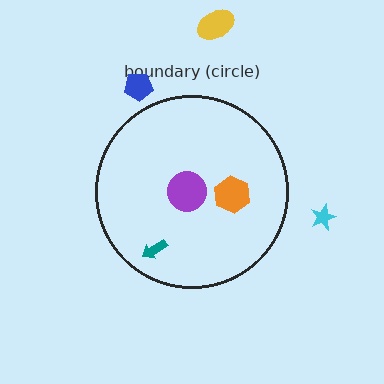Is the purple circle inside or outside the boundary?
Inside.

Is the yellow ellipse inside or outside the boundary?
Outside.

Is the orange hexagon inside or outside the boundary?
Inside.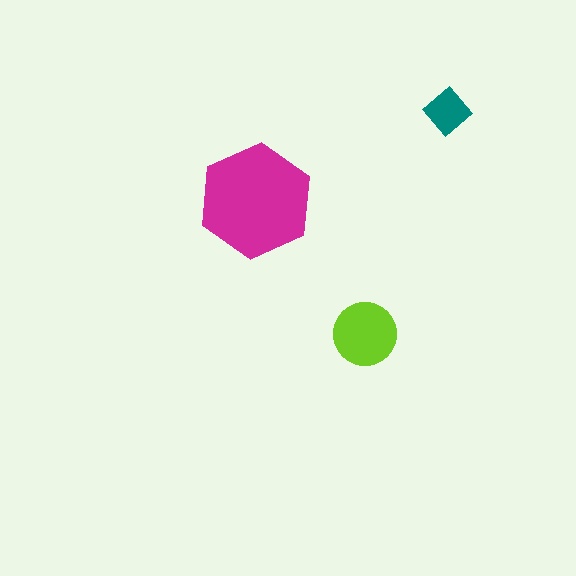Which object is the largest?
The magenta hexagon.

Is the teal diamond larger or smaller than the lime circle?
Smaller.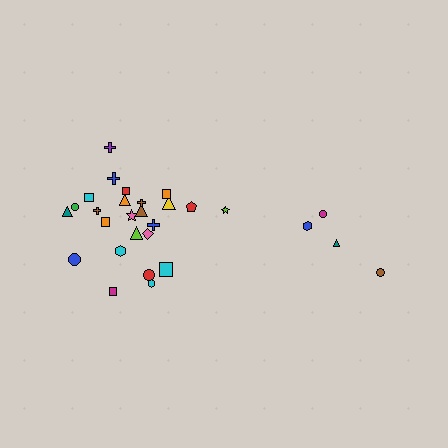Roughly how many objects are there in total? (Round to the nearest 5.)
Roughly 30 objects in total.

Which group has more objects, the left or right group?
The left group.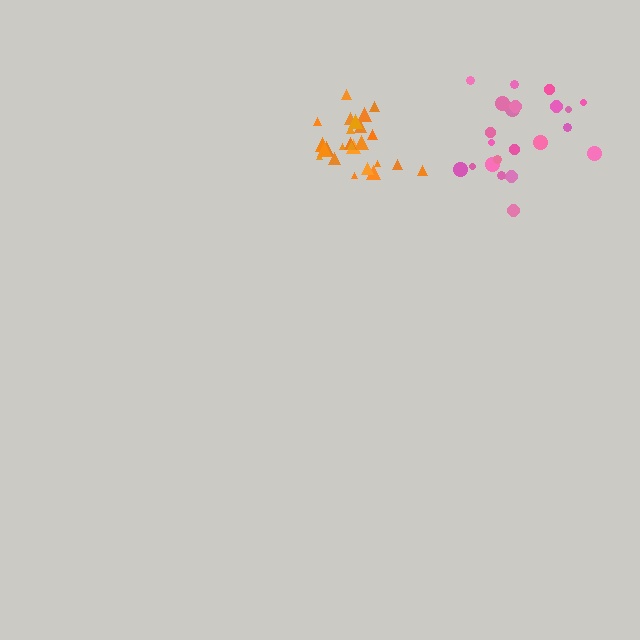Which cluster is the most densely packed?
Orange.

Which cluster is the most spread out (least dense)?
Pink.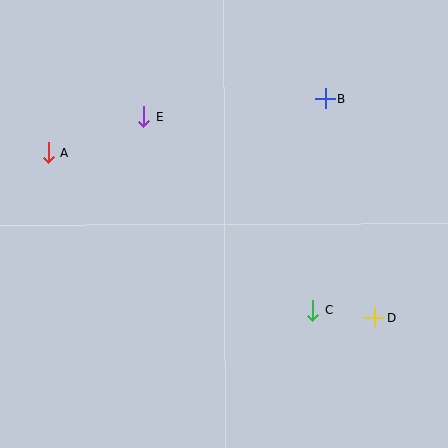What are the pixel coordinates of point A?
Point A is at (48, 152).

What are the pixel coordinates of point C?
Point C is at (313, 310).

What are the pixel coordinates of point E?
Point E is at (143, 117).